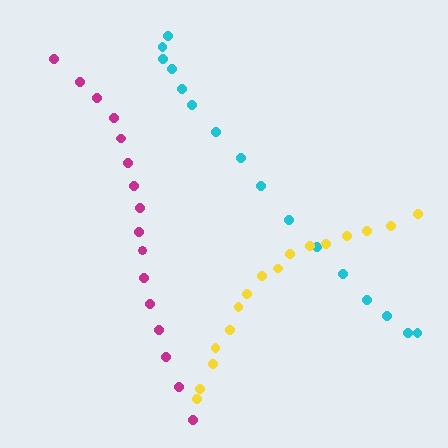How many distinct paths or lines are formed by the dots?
There are 3 distinct paths.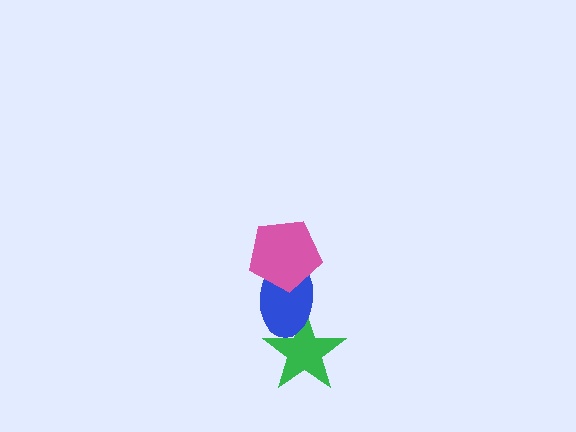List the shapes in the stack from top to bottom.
From top to bottom: the pink pentagon, the blue ellipse, the green star.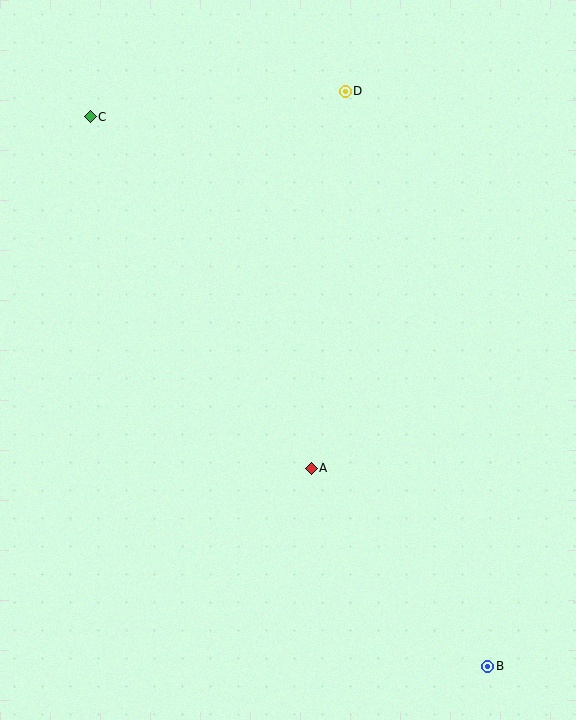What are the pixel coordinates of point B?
Point B is at (488, 666).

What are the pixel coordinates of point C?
Point C is at (90, 117).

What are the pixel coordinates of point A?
Point A is at (311, 468).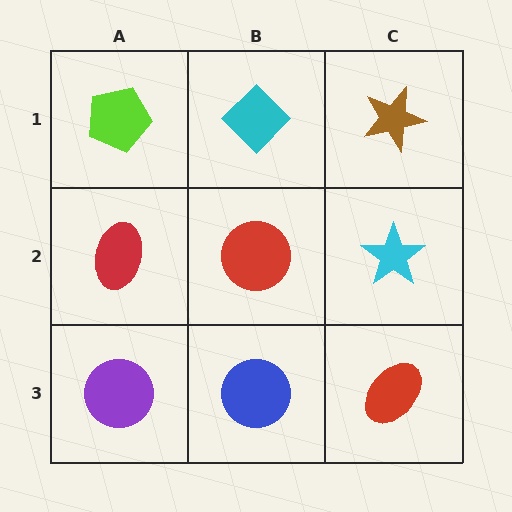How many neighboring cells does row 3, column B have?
3.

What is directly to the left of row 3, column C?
A blue circle.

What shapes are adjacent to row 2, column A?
A lime pentagon (row 1, column A), a purple circle (row 3, column A), a red circle (row 2, column B).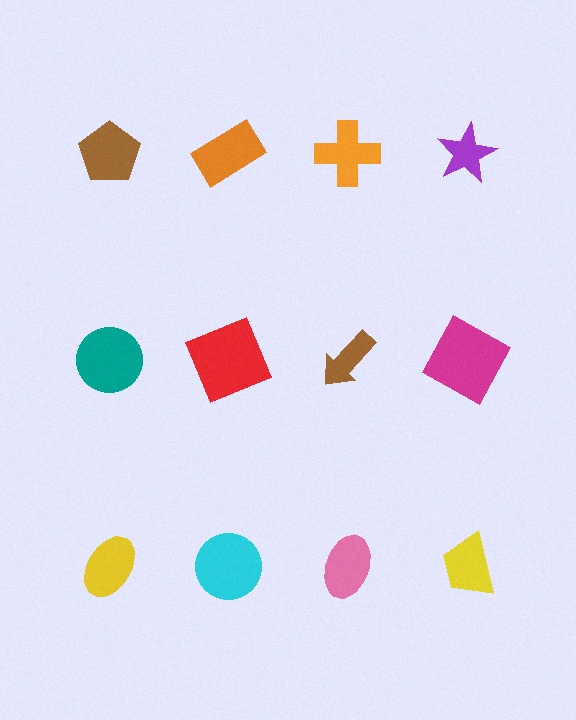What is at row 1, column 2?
An orange rectangle.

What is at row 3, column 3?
A pink ellipse.